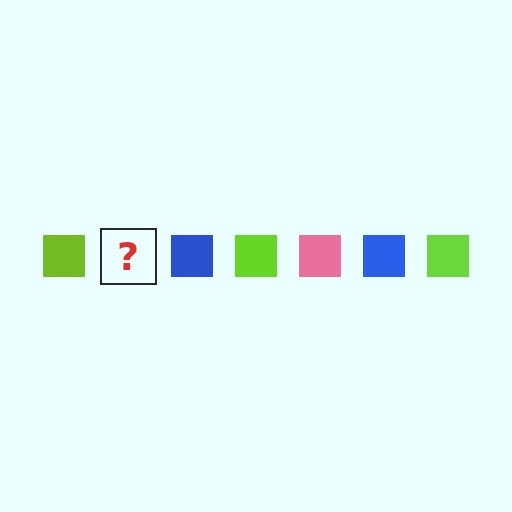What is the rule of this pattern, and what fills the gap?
The rule is that the pattern cycles through lime, pink, blue squares. The gap should be filled with a pink square.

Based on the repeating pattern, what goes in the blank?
The blank should be a pink square.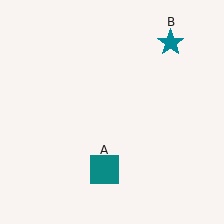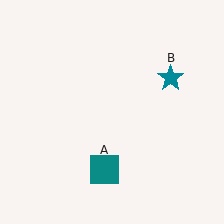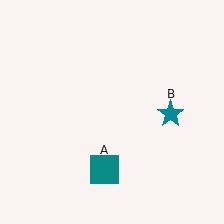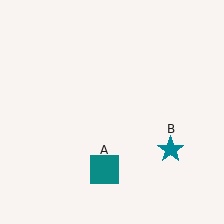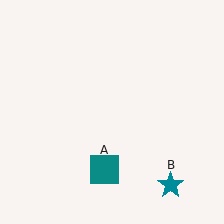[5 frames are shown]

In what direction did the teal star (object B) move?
The teal star (object B) moved down.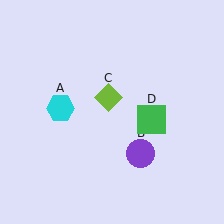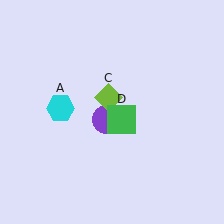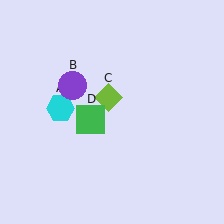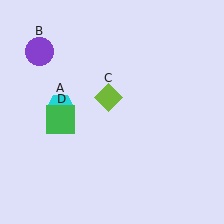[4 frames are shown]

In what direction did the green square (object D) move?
The green square (object D) moved left.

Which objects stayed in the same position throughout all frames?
Cyan hexagon (object A) and lime diamond (object C) remained stationary.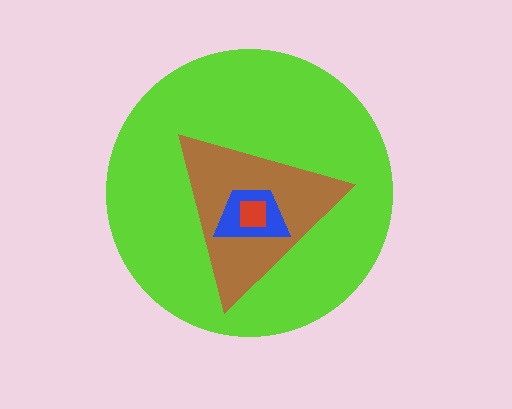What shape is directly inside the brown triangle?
The blue trapezoid.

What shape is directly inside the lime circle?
The brown triangle.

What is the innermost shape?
The red square.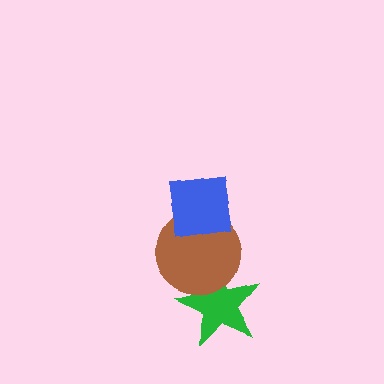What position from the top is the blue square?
The blue square is 1st from the top.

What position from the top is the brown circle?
The brown circle is 2nd from the top.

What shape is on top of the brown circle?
The blue square is on top of the brown circle.